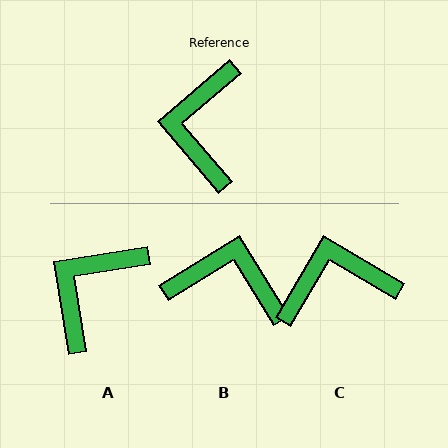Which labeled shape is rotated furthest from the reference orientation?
B, about 99 degrees away.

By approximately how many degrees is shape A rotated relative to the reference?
Approximately 32 degrees clockwise.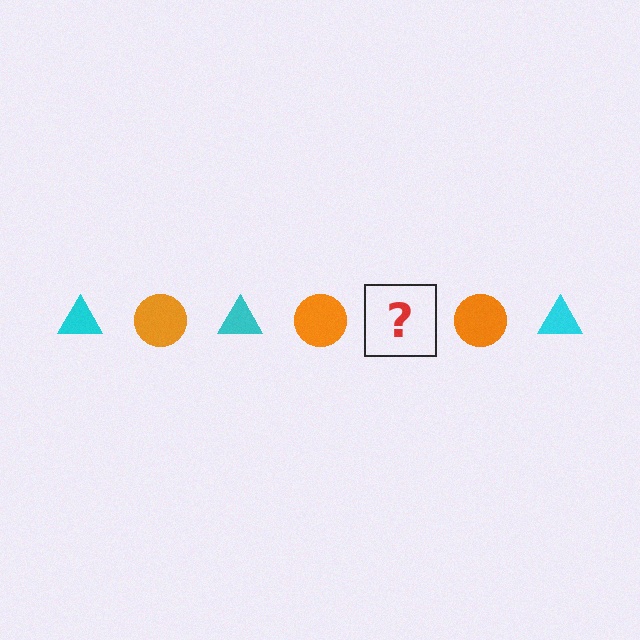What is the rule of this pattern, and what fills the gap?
The rule is that the pattern alternates between cyan triangle and orange circle. The gap should be filled with a cyan triangle.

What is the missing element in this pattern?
The missing element is a cyan triangle.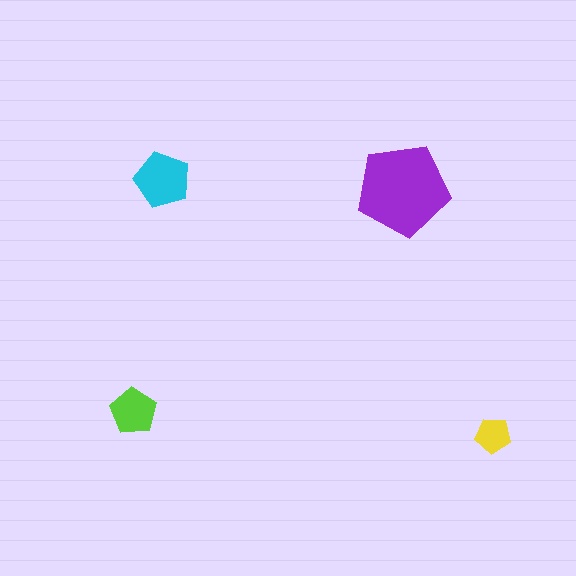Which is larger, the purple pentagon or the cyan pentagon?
The purple one.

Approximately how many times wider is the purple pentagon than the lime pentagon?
About 2 times wider.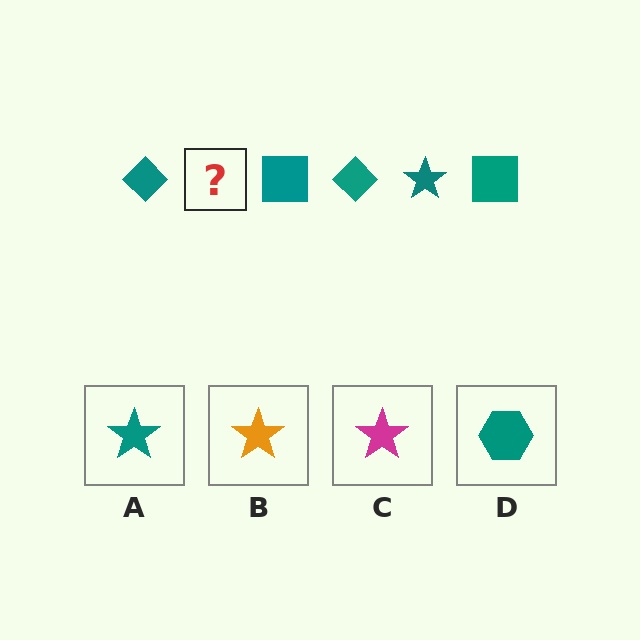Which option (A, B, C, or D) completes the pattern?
A.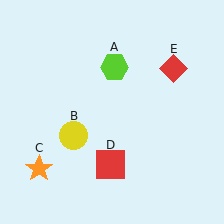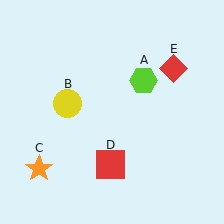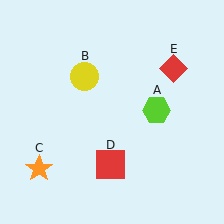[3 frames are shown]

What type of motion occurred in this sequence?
The lime hexagon (object A), yellow circle (object B) rotated clockwise around the center of the scene.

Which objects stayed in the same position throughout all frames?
Orange star (object C) and red square (object D) and red diamond (object E) remained stationary.